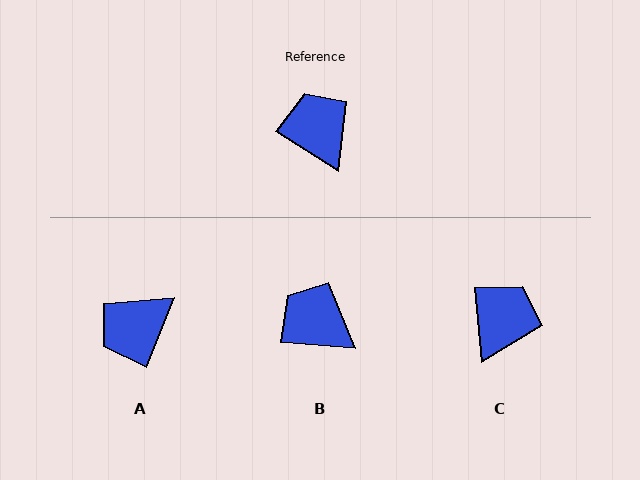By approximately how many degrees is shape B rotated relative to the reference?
Approximately 29 degrees counter-clockwise.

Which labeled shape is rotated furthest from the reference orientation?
A, about 101 degrees away.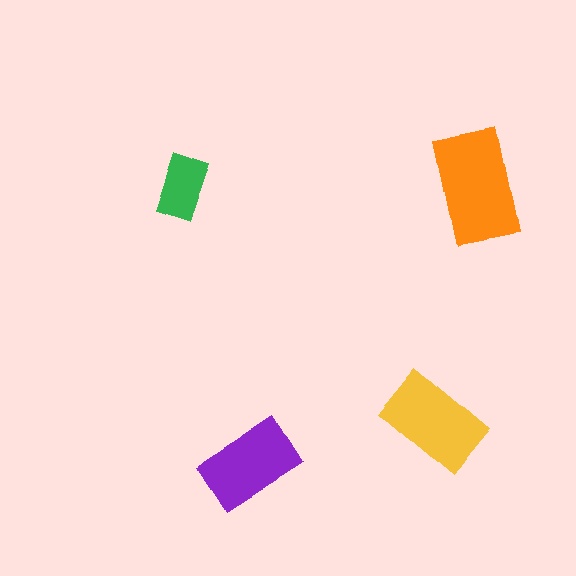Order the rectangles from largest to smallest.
the orange one, the yellow one, the purple one, the green one.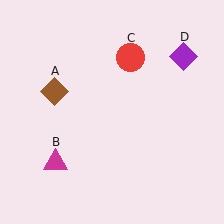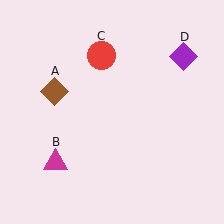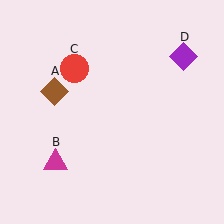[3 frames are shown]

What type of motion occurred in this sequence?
The red circle (object C) rotated counterclockwise around the center of the scene.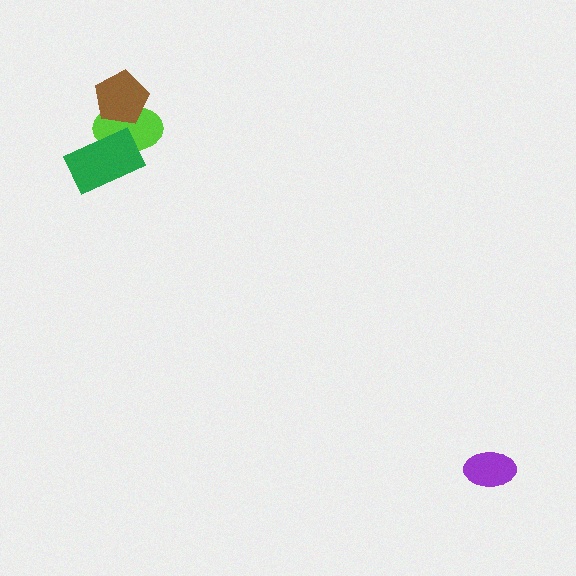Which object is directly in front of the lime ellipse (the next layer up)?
The brown pentagon is directly in front of the lime ellipse.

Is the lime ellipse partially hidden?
Yes, it is partially covered by another shape.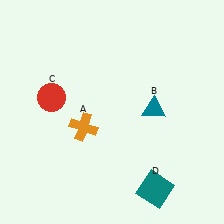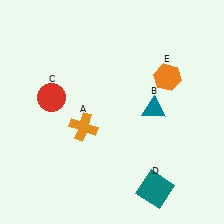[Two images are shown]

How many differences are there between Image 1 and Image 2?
There is 1 difference between the two images.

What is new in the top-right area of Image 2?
An orange hexagon (E) was added in the top-right area of Image 2.